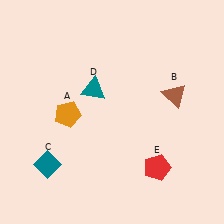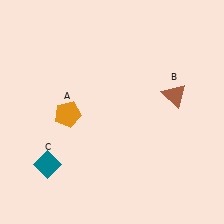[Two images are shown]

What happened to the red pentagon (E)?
The red pentagon (E) was removed in Image 2. It was in the bottom-right area of Image 1.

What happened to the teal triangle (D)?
The teal triangle (D) was removed in Image 2. It was in the top-left area of Image 1.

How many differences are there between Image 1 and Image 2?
There are 2 differences between the two images.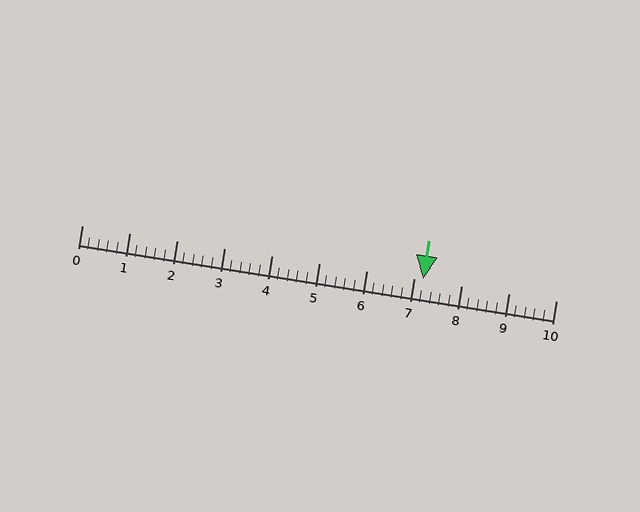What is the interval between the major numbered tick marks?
The major tick marks are spaced 1 units apart.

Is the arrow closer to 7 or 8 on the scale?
The arrow is closer to 7.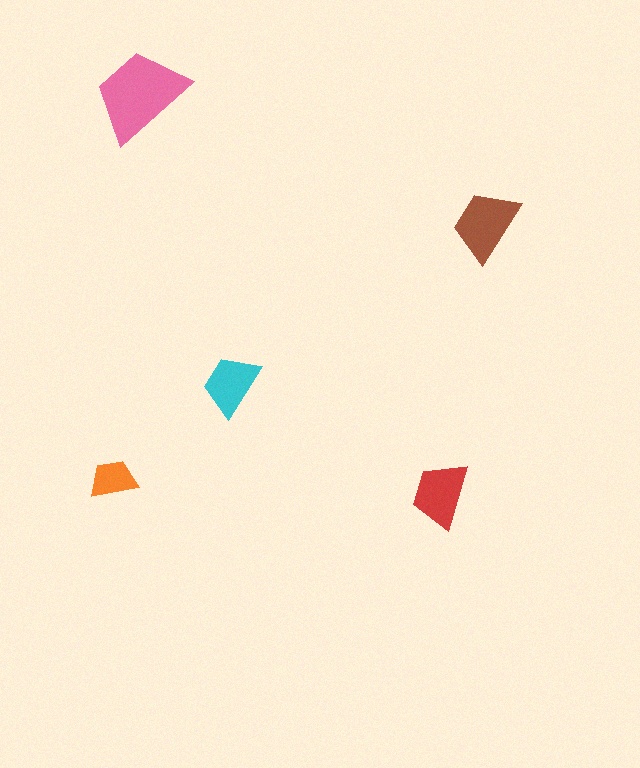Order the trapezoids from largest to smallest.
the pink one, the brown one, the red one, the cyan one, the orange one.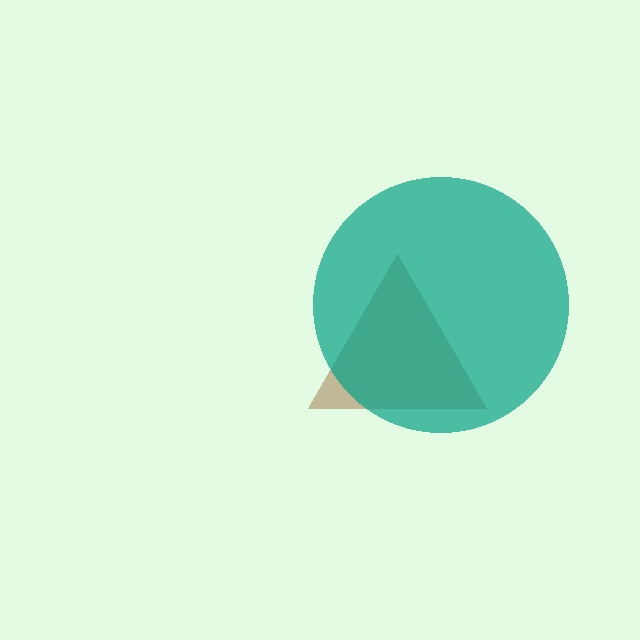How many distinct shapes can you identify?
There are 2 distinct shapes: a brown triangle, a teal circle.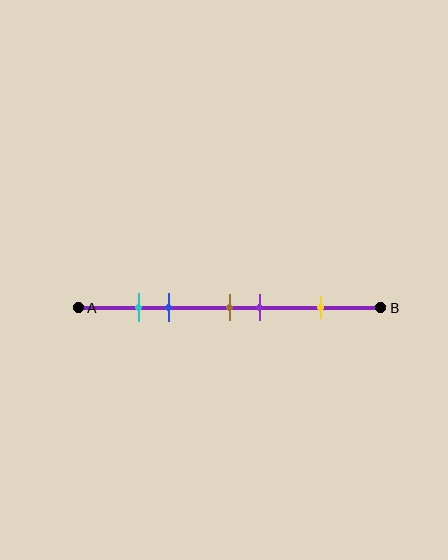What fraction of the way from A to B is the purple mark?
The purple mark is approximately 60% (0.6) of the way from A to B.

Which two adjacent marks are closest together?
The cyan and blue marks are the closest adjacent pair.